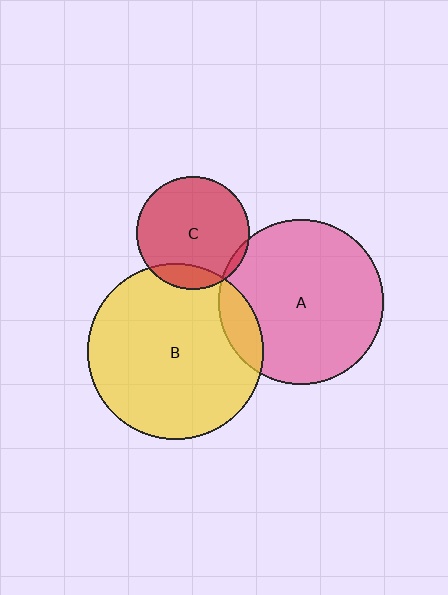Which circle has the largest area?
Circle B (yellow).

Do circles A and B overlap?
Yes.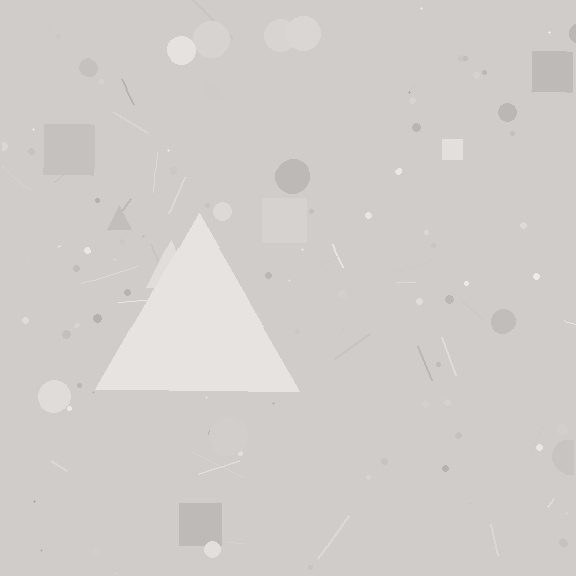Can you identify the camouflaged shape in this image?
The camouflaged shape is a triangle.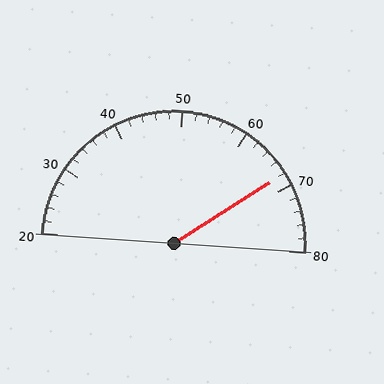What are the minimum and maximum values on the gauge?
The gauge ranges from 20 to 80.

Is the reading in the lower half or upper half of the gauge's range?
The reading is in the upper half of the range (20 to 80).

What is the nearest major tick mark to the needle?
The nearest major tick mark is 70.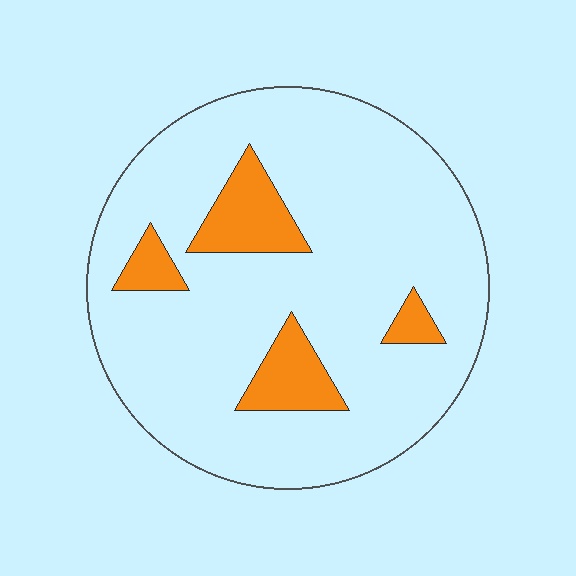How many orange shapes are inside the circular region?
4.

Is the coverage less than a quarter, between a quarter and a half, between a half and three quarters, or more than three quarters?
Less than a quarter.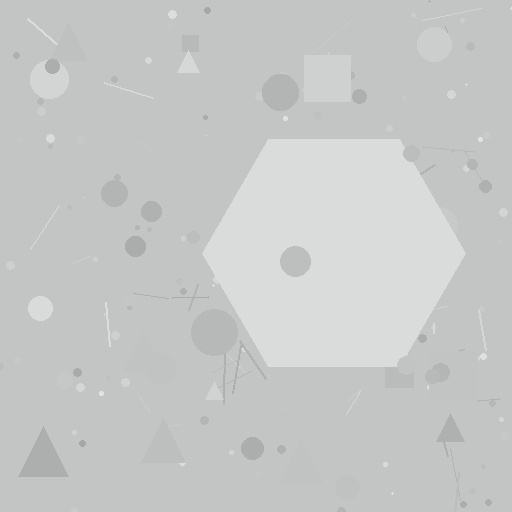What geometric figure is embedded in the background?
A hexagon is embedded in the background.